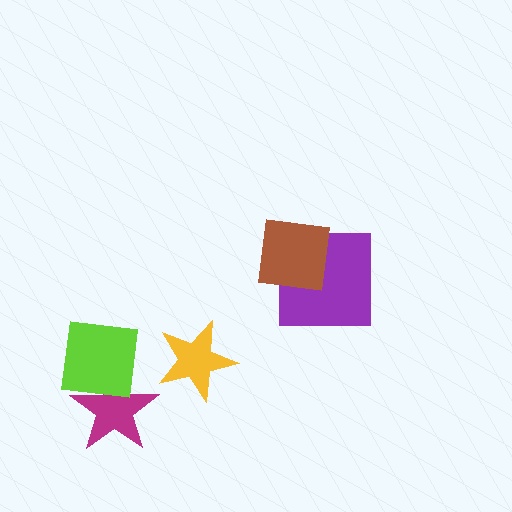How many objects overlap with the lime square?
1 object overlaps with the lime square.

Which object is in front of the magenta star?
The lime square is in front of the magenta star.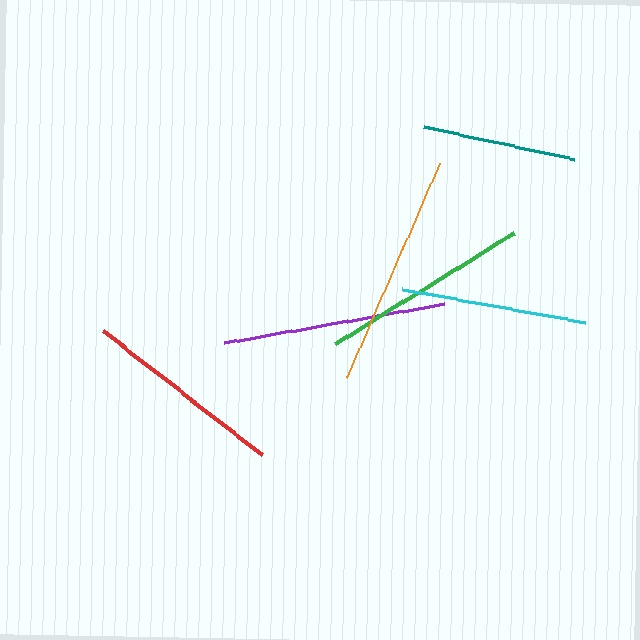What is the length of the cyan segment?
The cyan segment is approximately 186 pixels long.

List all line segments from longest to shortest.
From longest to shortest: orange, purple, green, red, cyan, teal.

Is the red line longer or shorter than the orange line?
The orange line is longer than the red line.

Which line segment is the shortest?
The teal line is the shortest at approximately 154 pixels.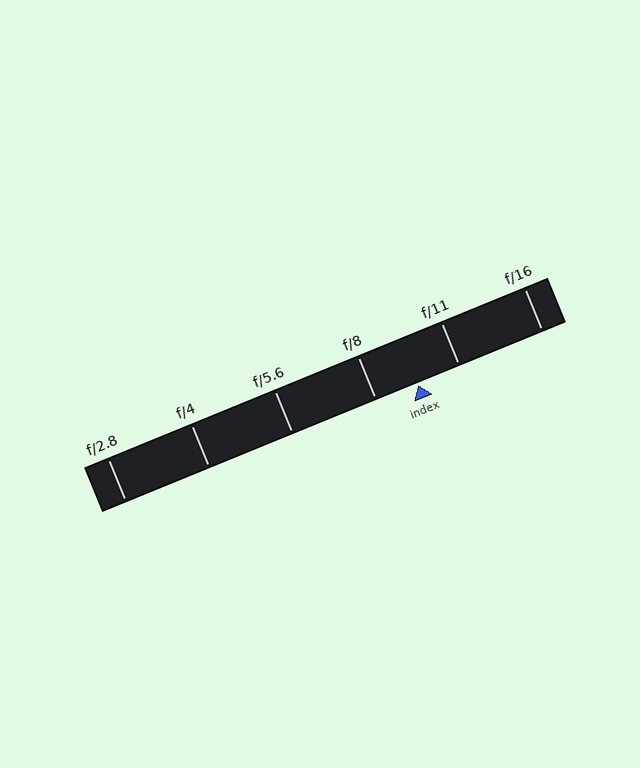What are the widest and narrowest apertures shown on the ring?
The widest aperture shown is f/2.8 and the narrowest is f/16.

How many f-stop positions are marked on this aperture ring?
There are 6 f-stop positions marked.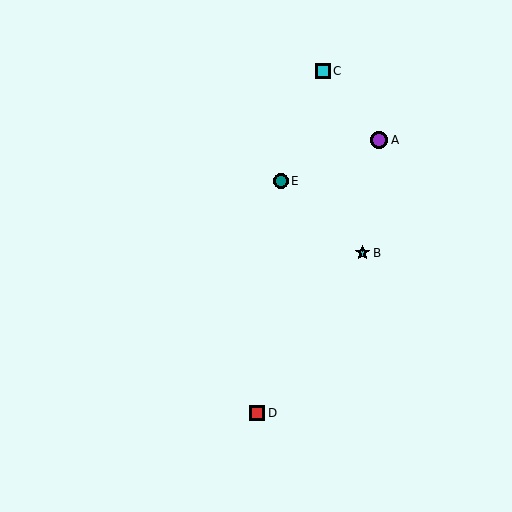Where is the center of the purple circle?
The center of the purple circle is at (379, 140).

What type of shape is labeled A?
Shape A is a purple circle.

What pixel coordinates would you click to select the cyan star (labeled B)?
Click at (363, 253) to select the cyan star B.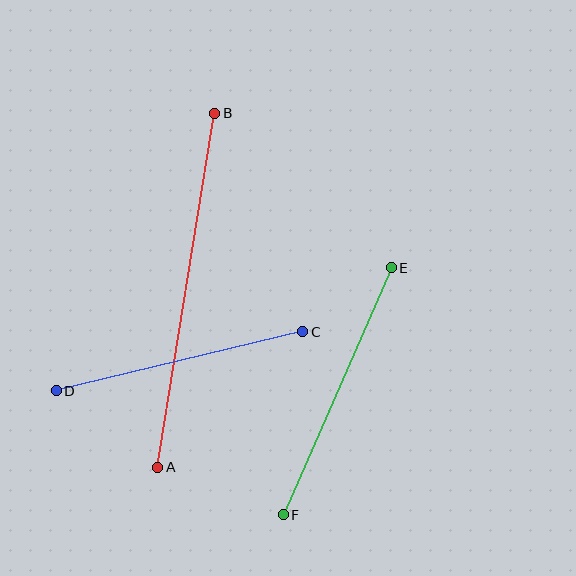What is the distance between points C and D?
The distance is approximately 253 pixels.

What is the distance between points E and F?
The distance is approximately 270 pixels.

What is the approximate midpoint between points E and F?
The midpoint is at approximately (337, 391) pixels.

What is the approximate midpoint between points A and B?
The midpoint is at approximately (186, 290) pixels.